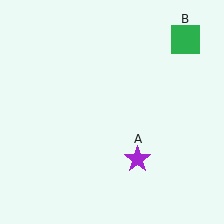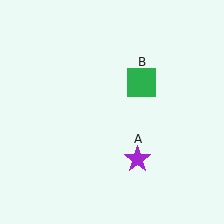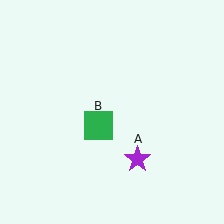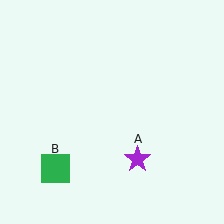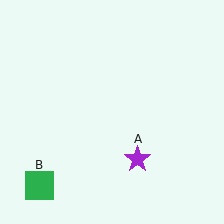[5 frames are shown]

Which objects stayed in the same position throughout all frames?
Purple star (object A) remained stationary.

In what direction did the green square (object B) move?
The green square (object B) moved down and to the left.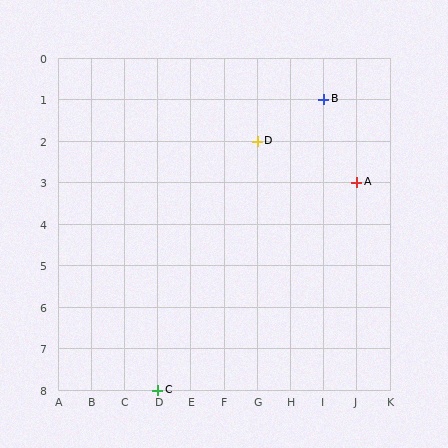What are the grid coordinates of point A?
Point A is at grid coordinates (J, 3).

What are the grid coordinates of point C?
Point C is at grid coordinates (D, 8).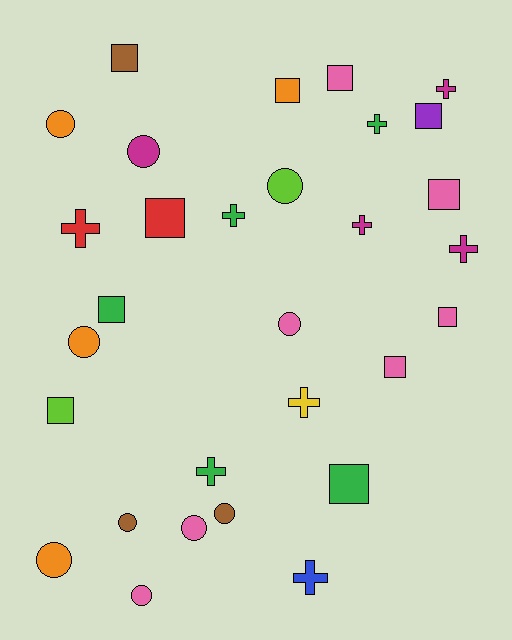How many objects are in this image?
There are 30 objects.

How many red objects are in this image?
There are 2 red objects.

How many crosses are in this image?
There are 9 crosses.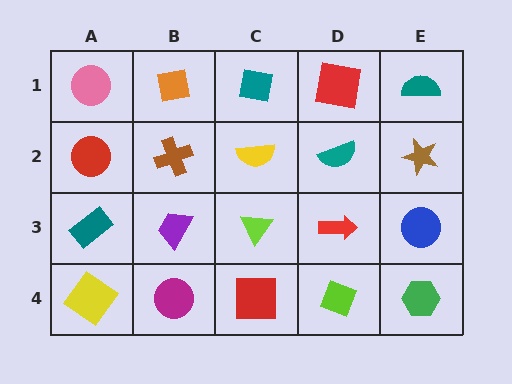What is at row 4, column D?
A lime diamond.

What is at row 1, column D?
A red square.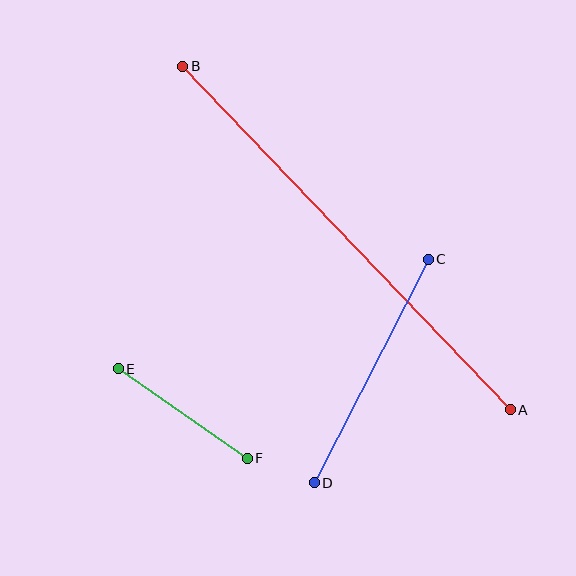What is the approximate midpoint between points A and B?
The midpoint is at approximately (346, 238) pixels.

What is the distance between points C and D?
The distance is approximately 251 pixels.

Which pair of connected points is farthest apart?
Points A and B are farthest apart.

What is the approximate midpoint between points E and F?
The midpoint is at approximately (183, 414) pixels.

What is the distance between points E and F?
The distance is approximately 157 pixels.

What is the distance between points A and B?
The distance is approximately 475 pixels.